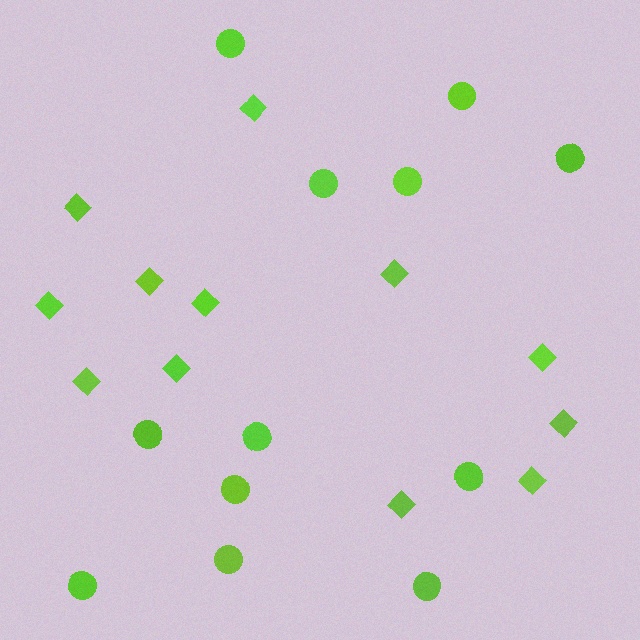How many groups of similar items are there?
There are 2 groups: one group of diamonds (12) and one group of circles (12).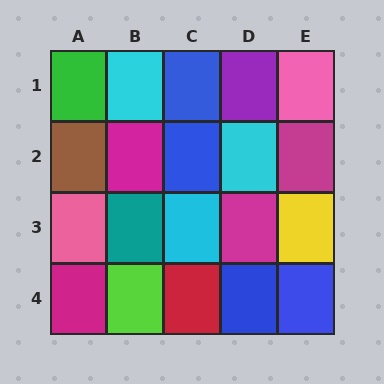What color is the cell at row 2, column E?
Magenta.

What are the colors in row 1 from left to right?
Green, cyan, blue, purple, pink.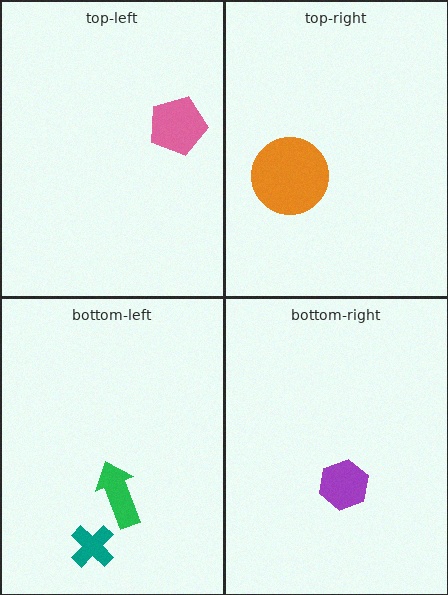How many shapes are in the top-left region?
1.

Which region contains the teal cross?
The bottom-left region.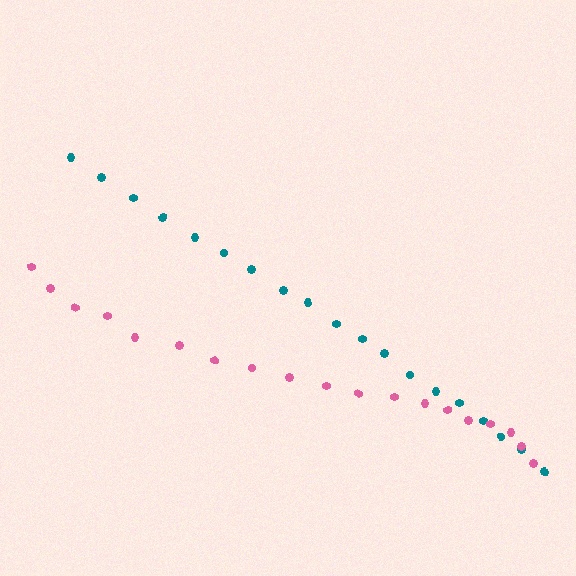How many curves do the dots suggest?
There are 2 distinct paths.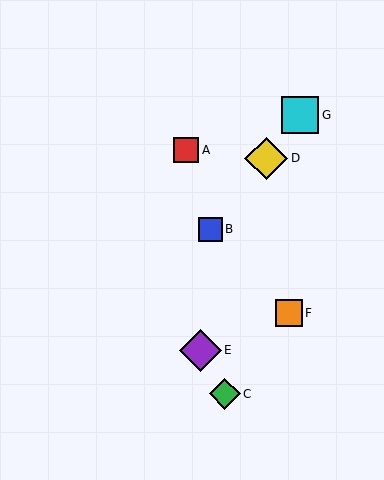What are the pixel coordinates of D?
Object D is at (266, 158).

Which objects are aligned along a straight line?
Objects B, D, G are aligned along a straight line.